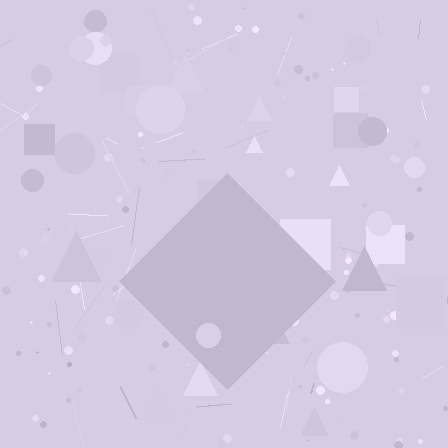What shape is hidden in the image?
A diamond is hidden in the image.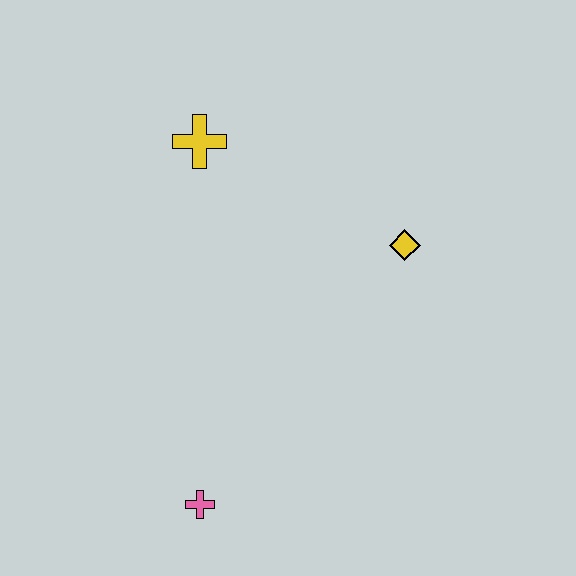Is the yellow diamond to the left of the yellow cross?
No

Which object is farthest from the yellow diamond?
The pink cross is farthest from the yellow diamond.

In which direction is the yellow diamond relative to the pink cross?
The yellow diamond is above the pink cross.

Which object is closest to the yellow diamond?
The yellow cross is closest to the yellow diamond.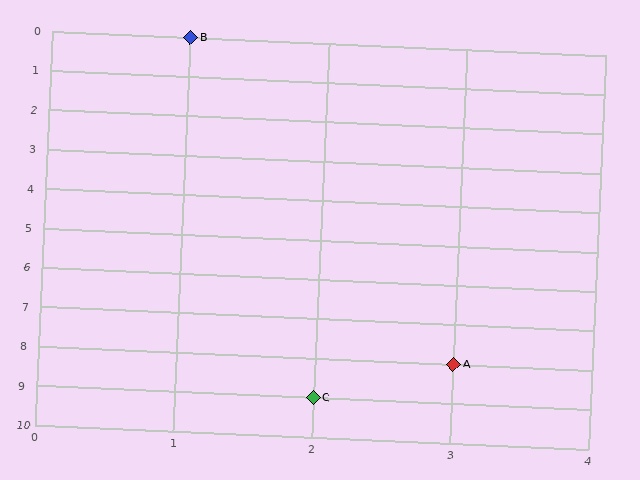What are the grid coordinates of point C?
Point C is at grid coordinates (2, 9).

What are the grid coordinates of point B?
Point B is at grid coordinates (1, 0).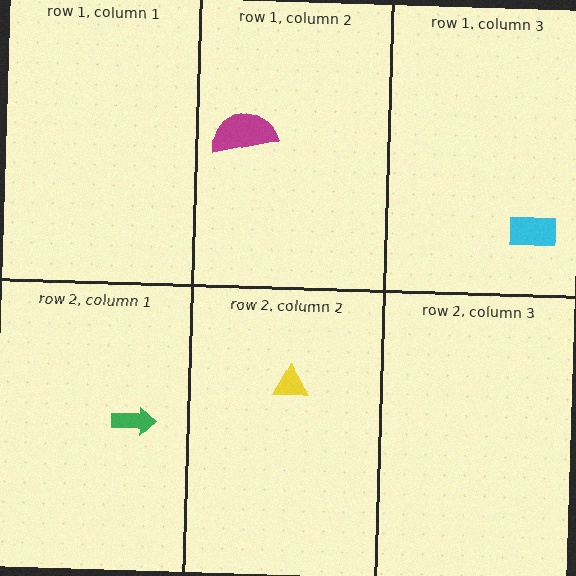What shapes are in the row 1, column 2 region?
The magenta semicircle.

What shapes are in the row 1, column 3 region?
The cyan rectangle.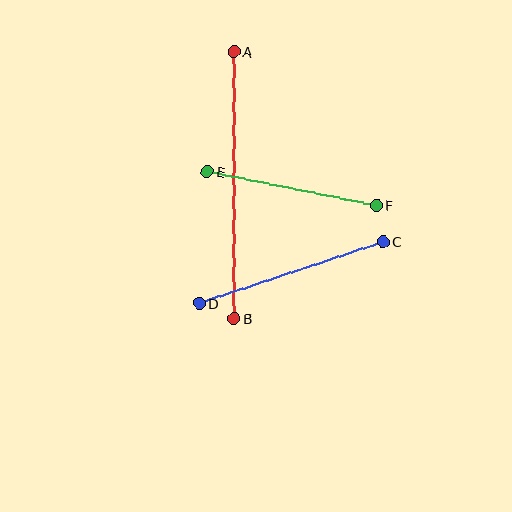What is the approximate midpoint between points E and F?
The midpoint is at approximately (292, 188) pixels.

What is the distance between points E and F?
The distance is approximately 173 pixels.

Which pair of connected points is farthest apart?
Points A and B are farthest apart.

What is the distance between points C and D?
The distance is approximately 194 pixels.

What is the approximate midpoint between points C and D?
The midpoint is at approximately (291, 272) pixels.